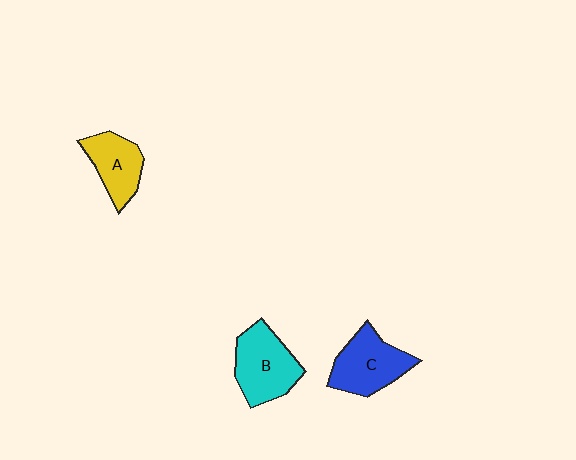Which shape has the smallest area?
Shape A (yellow).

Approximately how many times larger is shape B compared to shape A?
Approximately 1.3 times.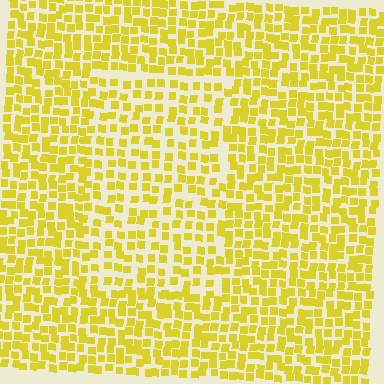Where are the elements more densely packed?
The elements are more densely packed outside the rectangle boundary.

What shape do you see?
I see a rectangle.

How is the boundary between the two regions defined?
The boundary is defined by a change in element density (approximately 1.5x ratio). All elements are the same color, size, and shape.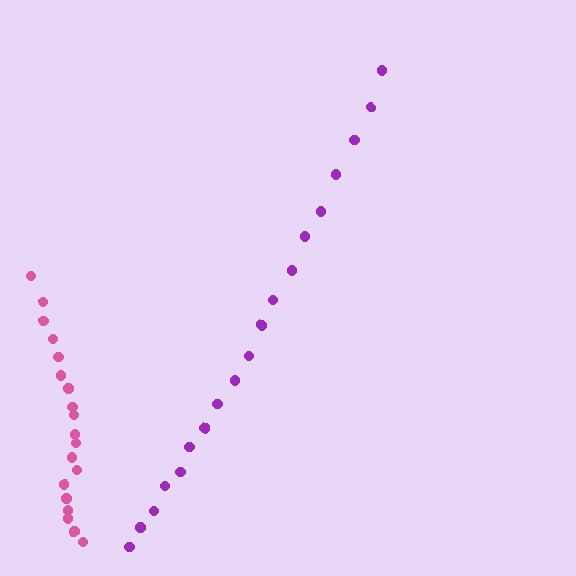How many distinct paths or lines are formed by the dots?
There are 2 distinct paths.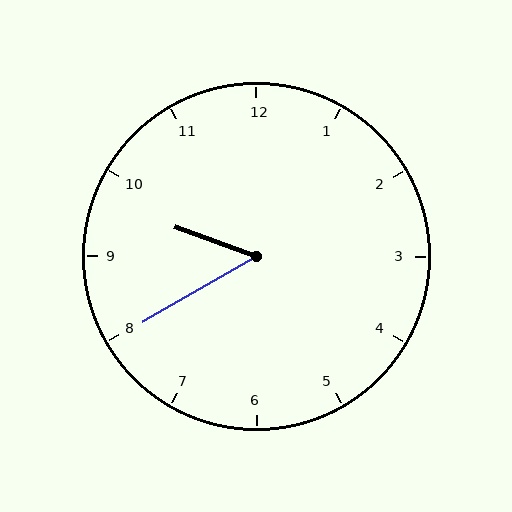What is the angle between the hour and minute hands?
Approximately 50 degrees.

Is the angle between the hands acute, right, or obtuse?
It is acute.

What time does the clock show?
9:40.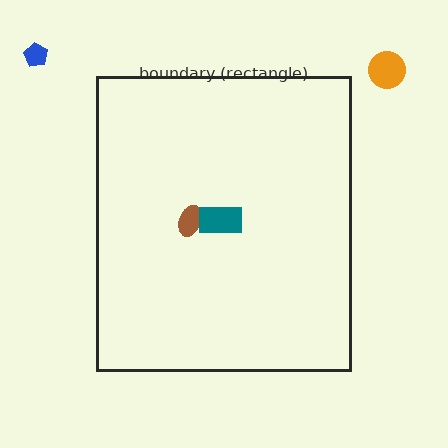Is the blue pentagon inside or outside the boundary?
Outside.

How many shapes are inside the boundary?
2 inside, 2 outside.